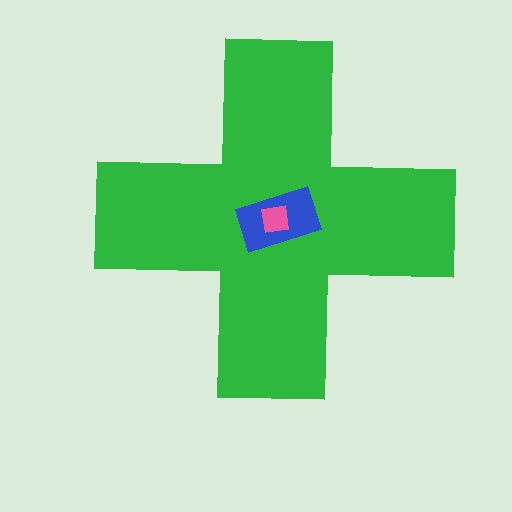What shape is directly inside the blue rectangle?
The pink square.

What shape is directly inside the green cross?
The blue rectangle.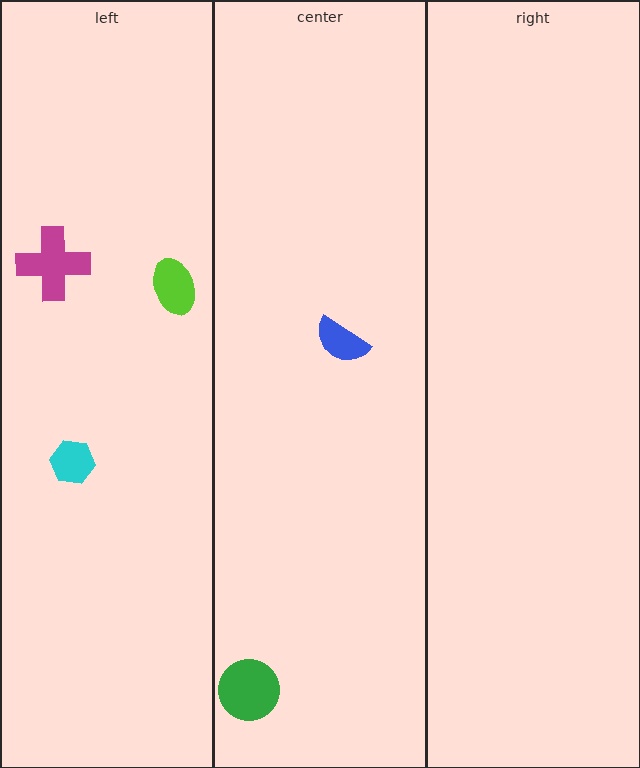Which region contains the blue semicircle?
The center region.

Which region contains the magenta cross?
The left region.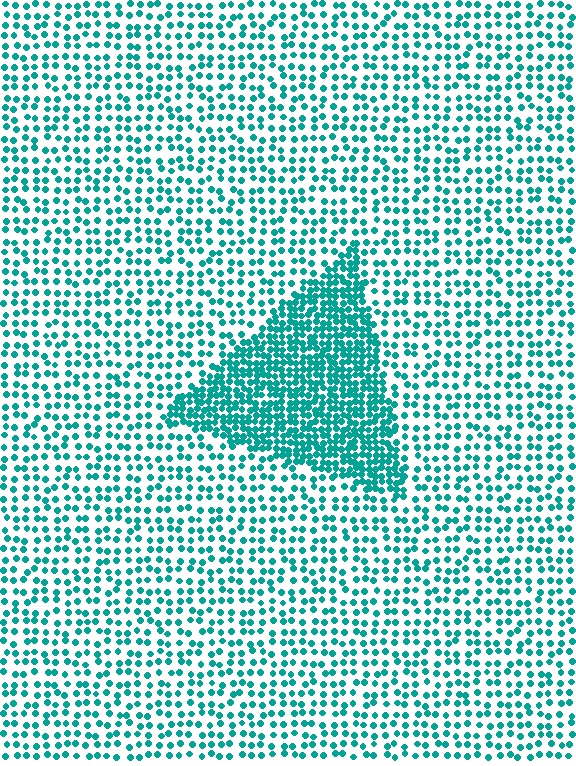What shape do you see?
I see a triangle.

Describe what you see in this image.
The image contains small teal elements arranged at two different densities. A triangle-shaped region is visible where the elements are more densely packed than the surrounding area.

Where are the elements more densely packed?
The elements are more densely packed inside the triangle boundary.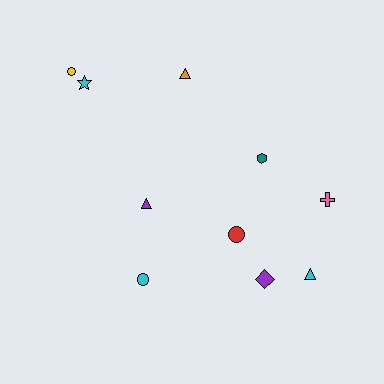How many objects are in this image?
There are 10 objects.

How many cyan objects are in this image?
There are 3 cyan objects.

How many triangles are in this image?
There are 3 triangles.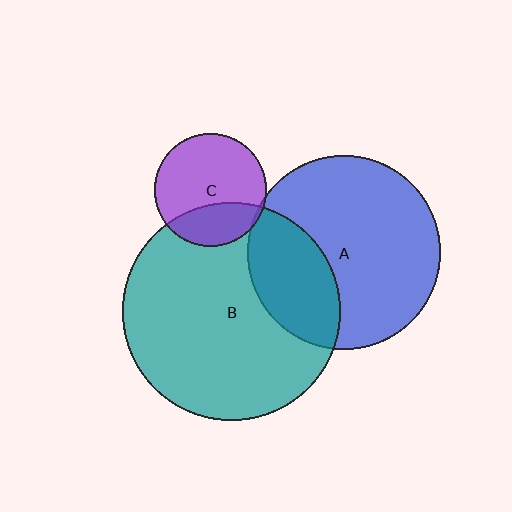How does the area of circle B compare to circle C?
Approximately 3.7 times.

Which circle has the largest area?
Circle B (teal).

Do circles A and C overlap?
Yes.